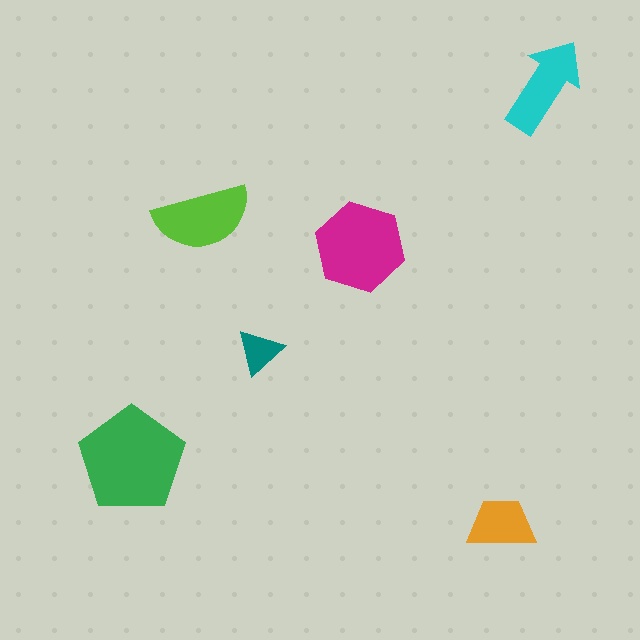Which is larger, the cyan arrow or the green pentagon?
The green pentagon.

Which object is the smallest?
The teal triangle.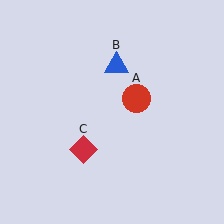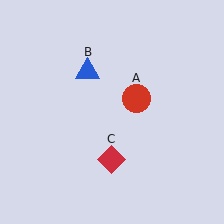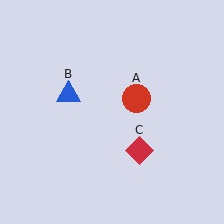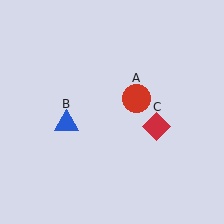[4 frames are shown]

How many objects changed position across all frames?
2 objects changed position: blue triangle (object B), red diamond (object C).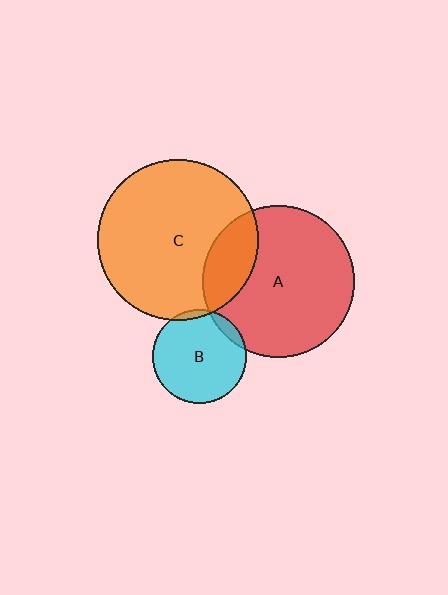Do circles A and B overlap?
Yes.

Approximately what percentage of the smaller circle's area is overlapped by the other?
Approximately 5%.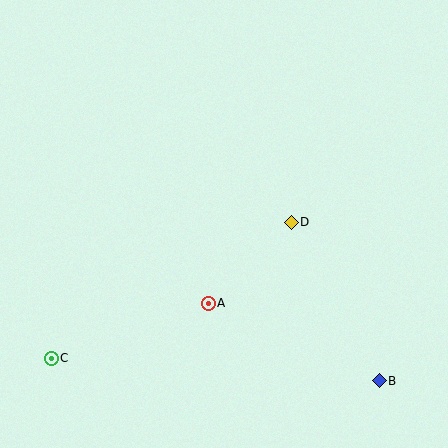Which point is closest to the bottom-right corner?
Point B is closest to the bottom-right corner.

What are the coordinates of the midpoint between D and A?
The midpoint between D and A is at (250, 263).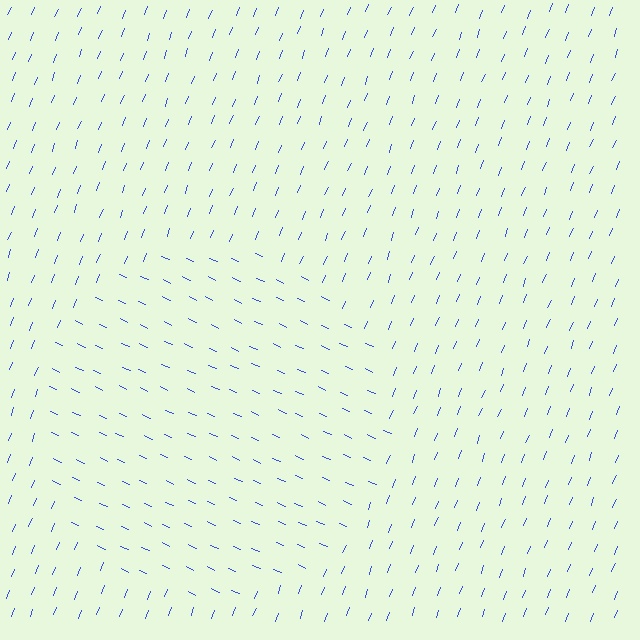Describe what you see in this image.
The image is filled with small blue line segments. A circle region in the image has lines oriented differently from the surrounding lines, creating a visible texture boundary.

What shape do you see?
I see a circle.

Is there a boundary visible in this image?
Yes, there is a texture boundary formed by a change in line orientation.